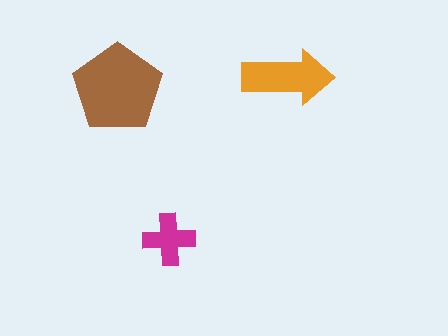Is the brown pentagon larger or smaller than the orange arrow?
Larger.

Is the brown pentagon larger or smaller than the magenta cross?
Larger.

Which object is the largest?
The brown pentagon.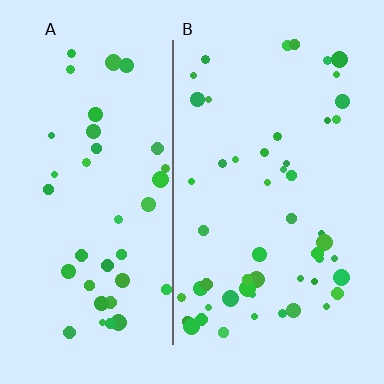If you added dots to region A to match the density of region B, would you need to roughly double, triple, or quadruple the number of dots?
Approximately double.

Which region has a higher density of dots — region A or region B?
B (the right).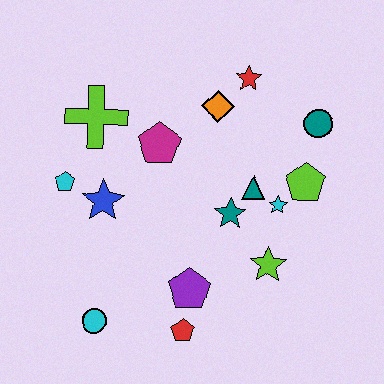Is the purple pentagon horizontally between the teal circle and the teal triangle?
No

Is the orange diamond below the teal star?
No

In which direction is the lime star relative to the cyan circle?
The lime star is to the right of the cyan circle.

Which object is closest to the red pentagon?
The purple pentagon is closest to the red pentagon.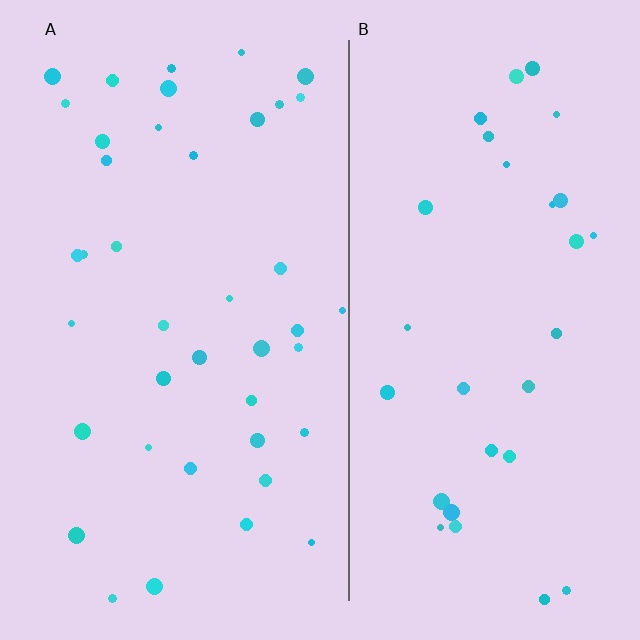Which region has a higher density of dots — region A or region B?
A (the left).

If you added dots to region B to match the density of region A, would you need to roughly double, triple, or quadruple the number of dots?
Approximately double.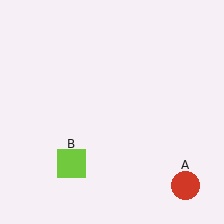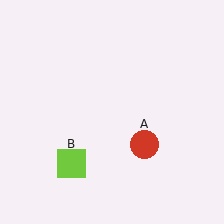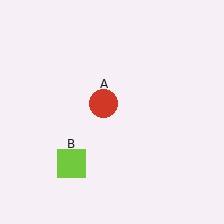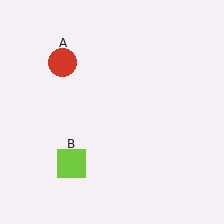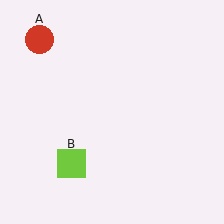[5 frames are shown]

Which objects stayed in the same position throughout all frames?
Lime square (object B) remained stationary.